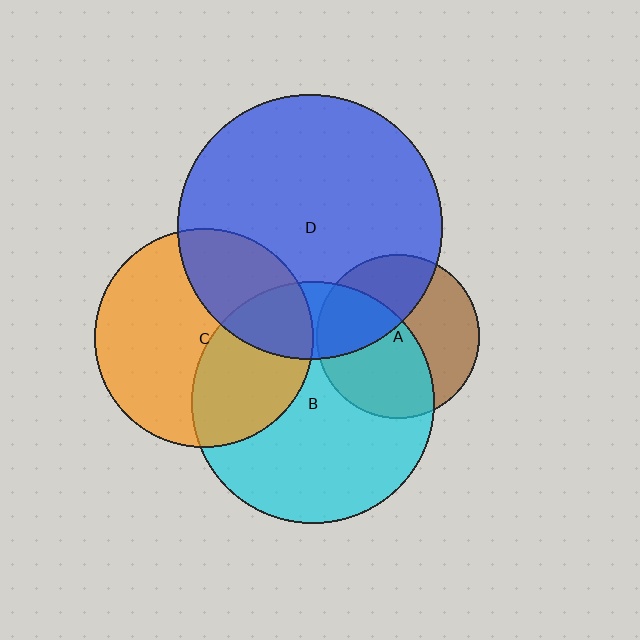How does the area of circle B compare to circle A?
Approximately 2.2 times.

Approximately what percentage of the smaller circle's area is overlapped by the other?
Approximately 55%.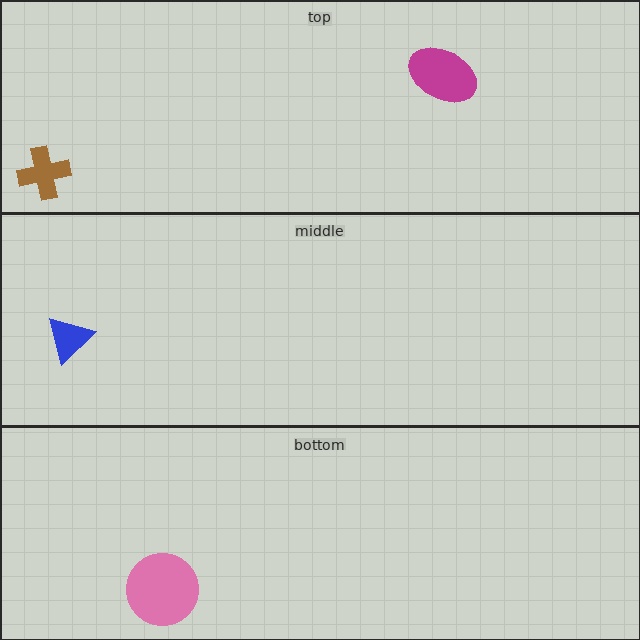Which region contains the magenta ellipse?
The top region.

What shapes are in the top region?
The magenta ellipse, the brown cross.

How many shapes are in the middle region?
1.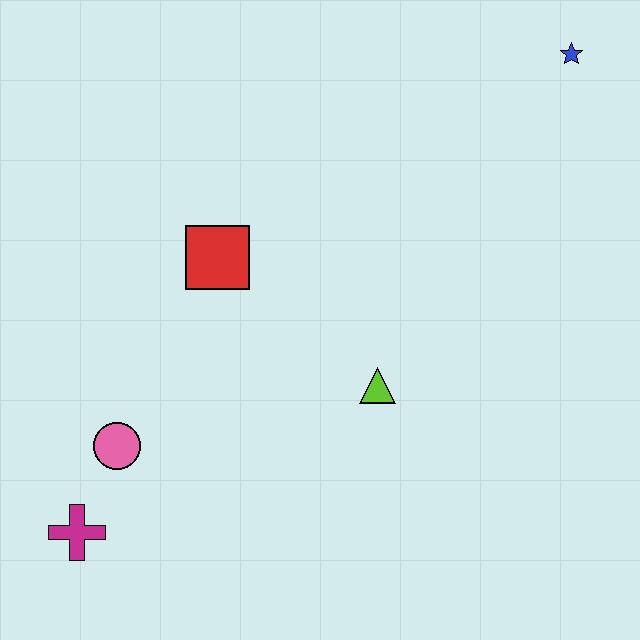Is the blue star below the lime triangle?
No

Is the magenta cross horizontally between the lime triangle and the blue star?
No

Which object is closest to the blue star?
The lime triangle is closest to the blue star.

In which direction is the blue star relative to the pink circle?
The blue star is to the right of the pink circle.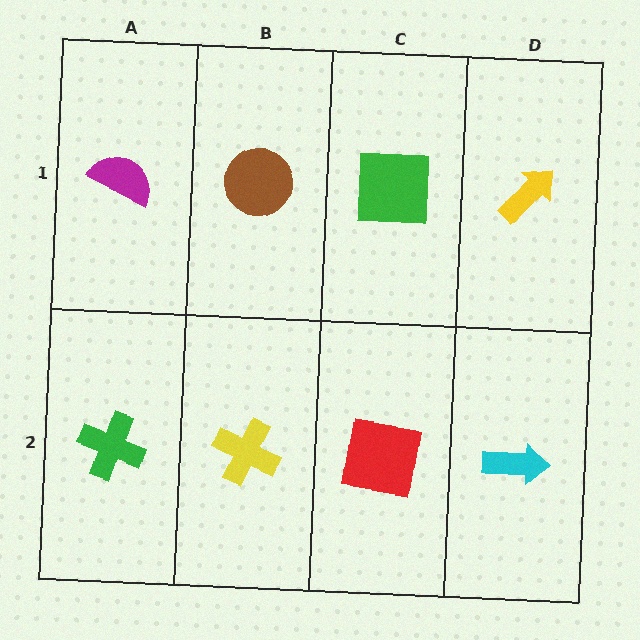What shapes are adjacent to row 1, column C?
A red square (row 2, column C), a brown circle (row 1, column B), a yellow arrow (row 1, column D).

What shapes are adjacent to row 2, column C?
A green square (row 1, column C), a yellow cross (row 2, column B), a cyan arrow (row 2, column D).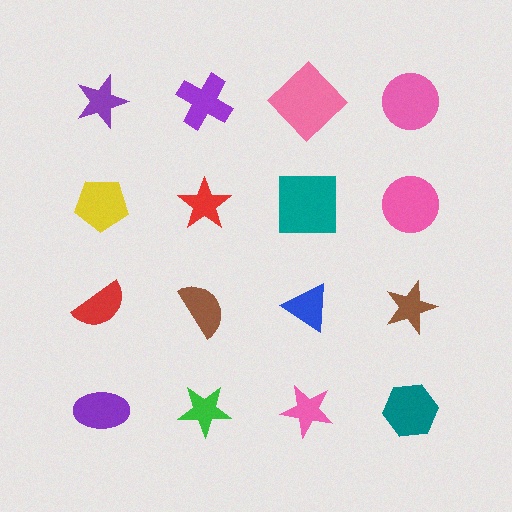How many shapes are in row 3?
4 shapes.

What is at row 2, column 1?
A yellow pentagon.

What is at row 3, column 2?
A brown semicircle.